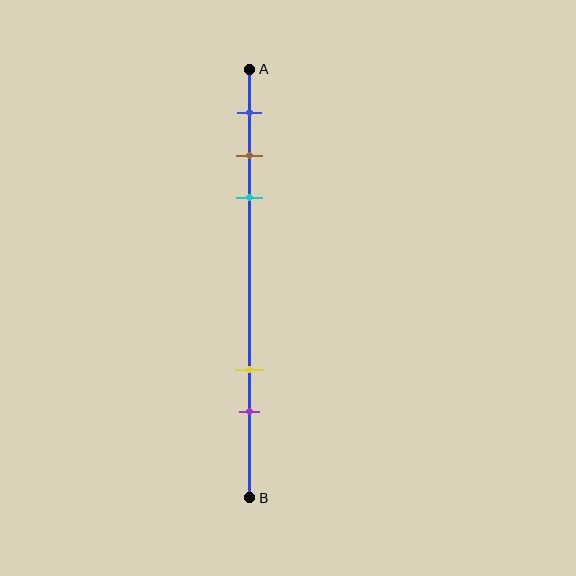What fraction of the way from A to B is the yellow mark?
The yellow mark is approximately 70% (0.7) of the way from A to B.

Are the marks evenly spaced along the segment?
No, the marks are not evenly spaced.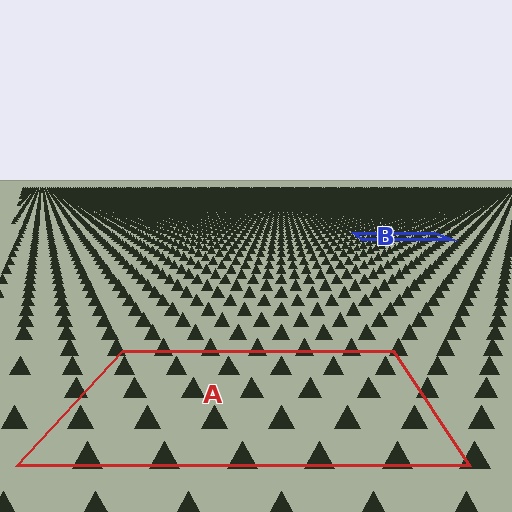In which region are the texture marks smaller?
The texture marks are smaller in region B, because it is farther away.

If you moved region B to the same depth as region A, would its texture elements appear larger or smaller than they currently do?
They would appear larger. At a closer depth, the same texture elements are projected at a bigger on-screen size.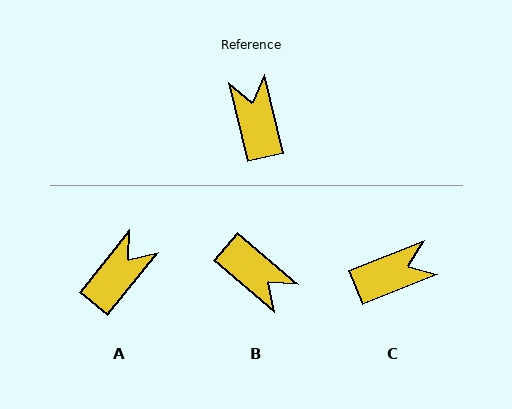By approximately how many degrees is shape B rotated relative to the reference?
Approximately 144 degrees clockwise.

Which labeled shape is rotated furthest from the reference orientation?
B, about 144 degrees away.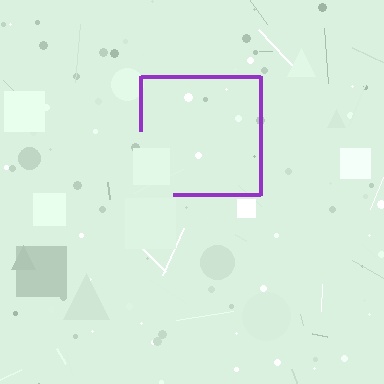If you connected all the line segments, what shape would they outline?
They would outline a square.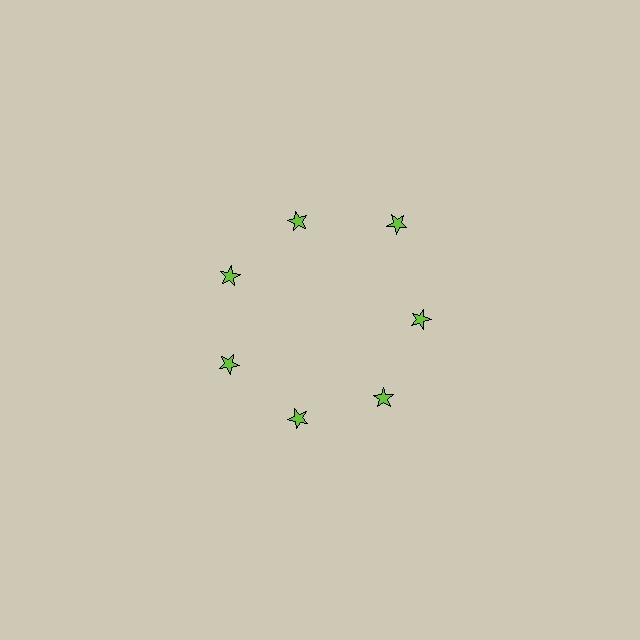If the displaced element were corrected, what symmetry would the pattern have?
It would have 7-fold rotational symmetry — the pattern would map onto itself every 51 degrees.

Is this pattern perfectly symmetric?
No. The 7 lime stars are arranged in a ring, but one element near the 1 o'clock position is pushed outward from the center, breaking the 7-fold rotational symmetry.